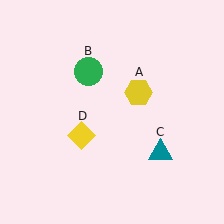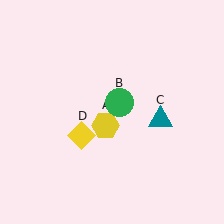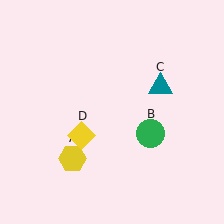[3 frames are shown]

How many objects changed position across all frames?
3 objects changed position: yellow hexagon (object A), green circle (object B), teal triangle (object C).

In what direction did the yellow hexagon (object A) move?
The yellow hexagon (object A) moved down and to the left.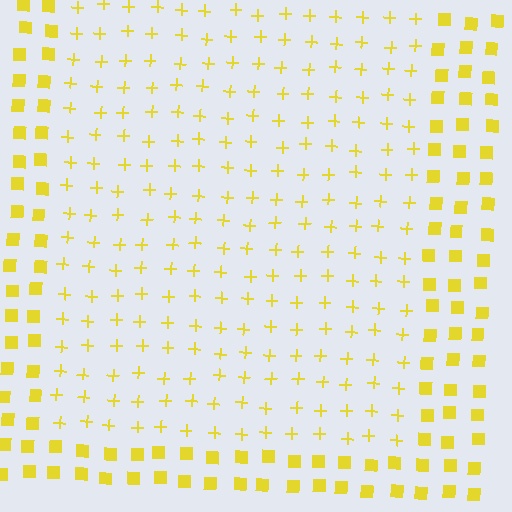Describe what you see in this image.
The image is filled with small yellow elements arranged in a uniform grid. A rectangle-shaped region contains plus signs, while the surrounding area contains squares. The boundary is defined purely by the change in element shape.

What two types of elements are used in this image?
The image uses plus signs inside the rectangle region and squares outside it.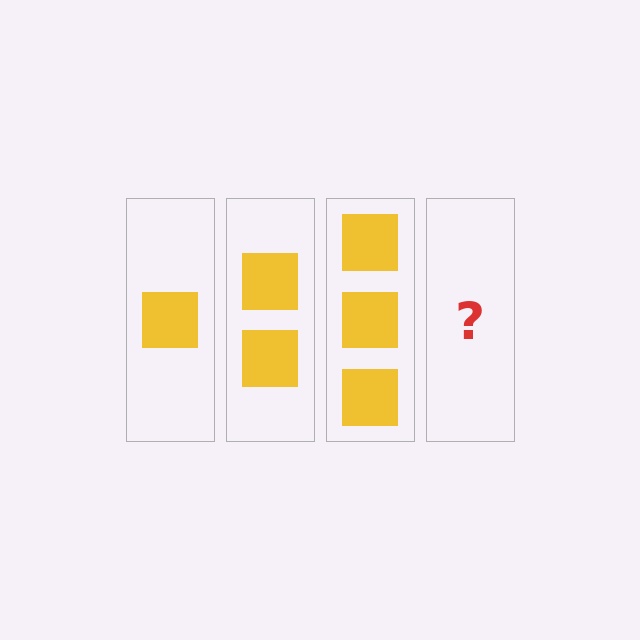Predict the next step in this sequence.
The next step is 4 squares.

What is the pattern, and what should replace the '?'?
The pattern is that each step adds one more square. The '?' should be 4 squares.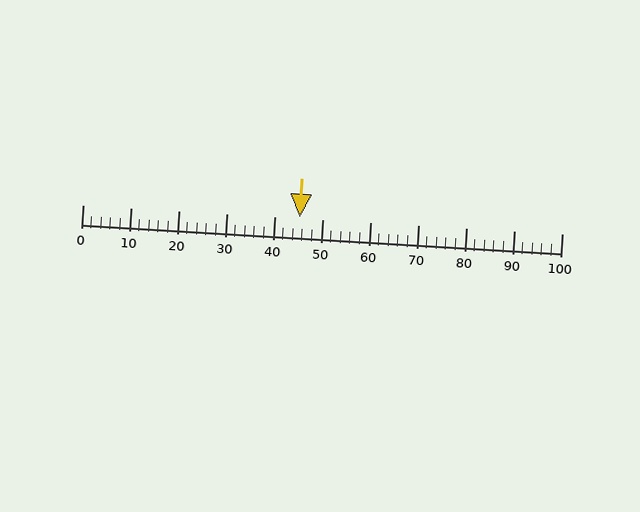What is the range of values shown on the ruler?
The ruler shows values from 0 to 100.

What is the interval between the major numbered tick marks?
The major tick marks are spaced 10 units apart.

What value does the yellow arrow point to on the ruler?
The yellow arrow points to approximately 45.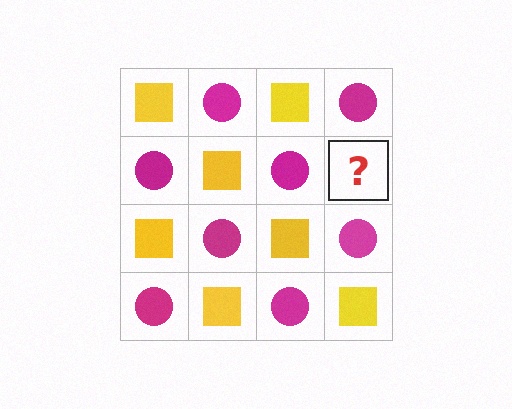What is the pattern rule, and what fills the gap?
The rule is that it alternates yellow square and magenta circle in a checkerboard pattern. The gap should be filled with a yellow square.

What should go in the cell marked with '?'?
The missing cell should contain a yellow square.